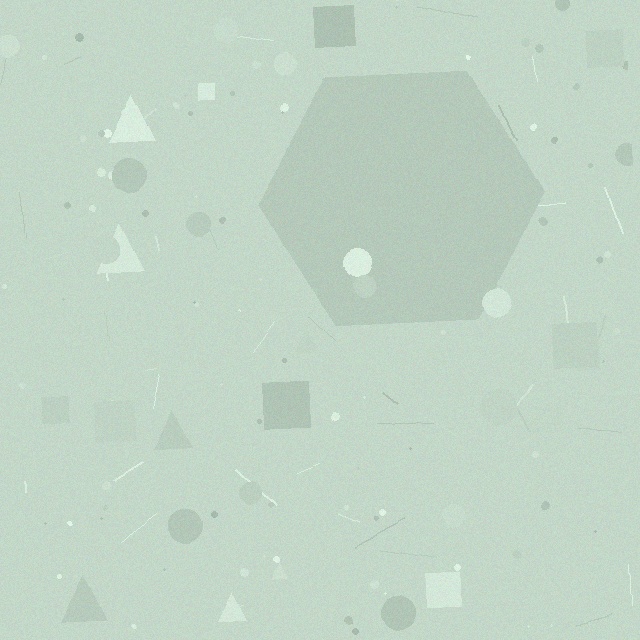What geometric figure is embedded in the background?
A hexagon is embedded in the background.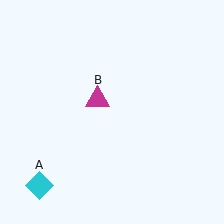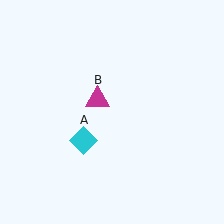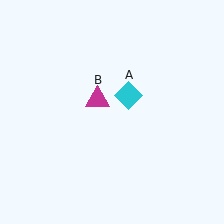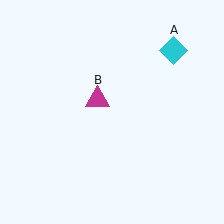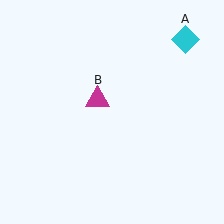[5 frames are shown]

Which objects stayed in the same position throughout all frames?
Magenta triangle (object B) remained stationary.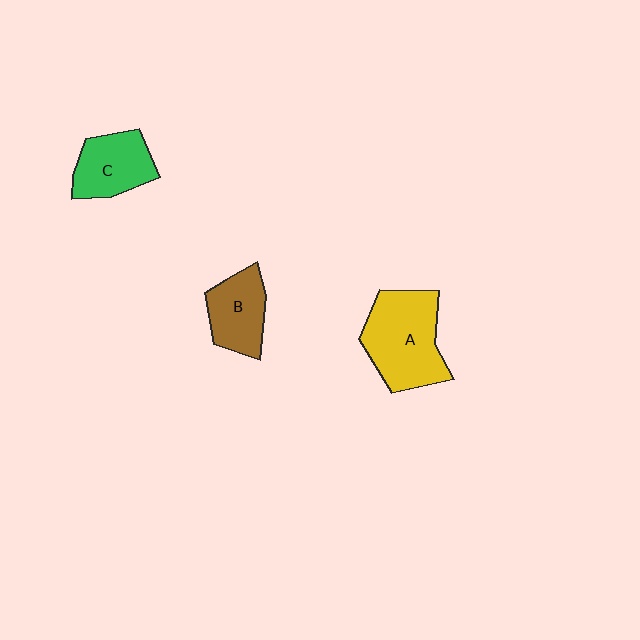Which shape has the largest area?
Shape A (yellow).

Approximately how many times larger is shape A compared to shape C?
Approximately 1.5 times.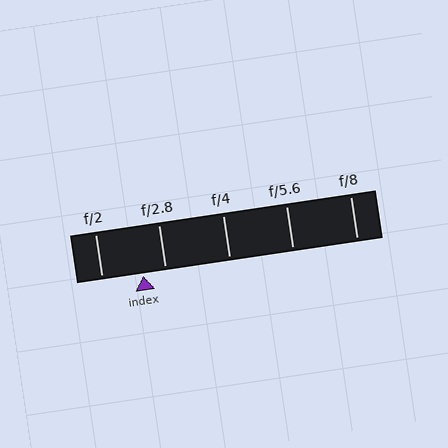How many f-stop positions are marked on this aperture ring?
There are 5 f-stop positions marked.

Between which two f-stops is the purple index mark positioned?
The index mark is between f/2 and f/2.8.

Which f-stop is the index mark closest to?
The index mark is closest to f/2.8.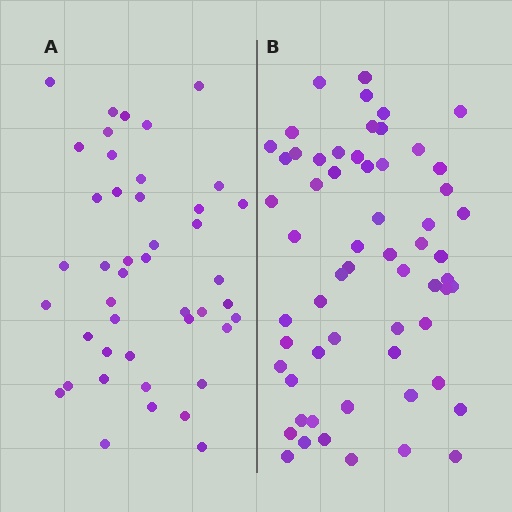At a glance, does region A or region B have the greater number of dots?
Region B (the right region) has more dots.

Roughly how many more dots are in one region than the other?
Region B has approximately 15 more dots than region A.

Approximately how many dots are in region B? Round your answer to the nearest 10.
About 60 dots.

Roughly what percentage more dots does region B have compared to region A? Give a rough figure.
About 35% more.